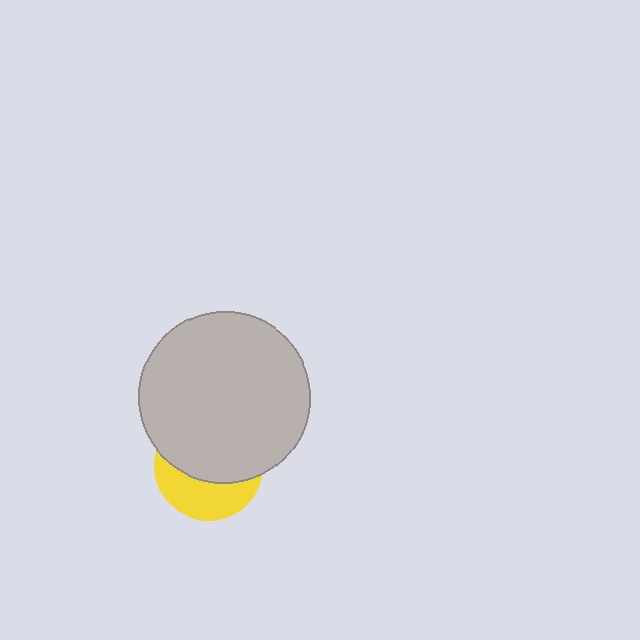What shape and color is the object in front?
The object in front is a light gray circle.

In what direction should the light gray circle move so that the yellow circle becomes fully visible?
The light gray circle should move up. That is the shortest direction to clear the overlap and leave the yellow circle fully visible.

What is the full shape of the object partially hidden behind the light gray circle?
The partially hidden object is a yellow circle.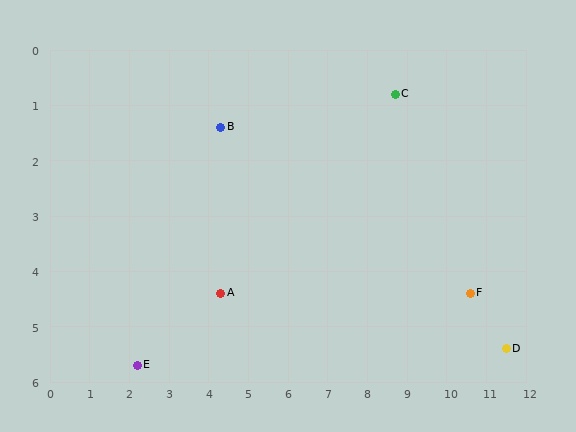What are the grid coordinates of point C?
Point C is at approximately (8.7, 0.8).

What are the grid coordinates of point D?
Point D is at approximately (11.5, 5.4).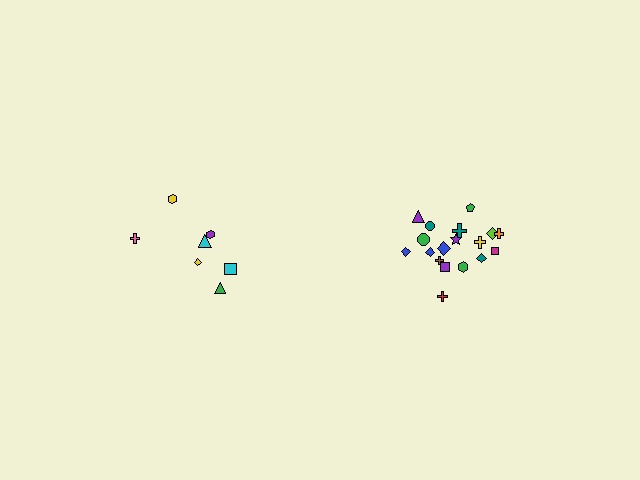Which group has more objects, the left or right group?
The right group.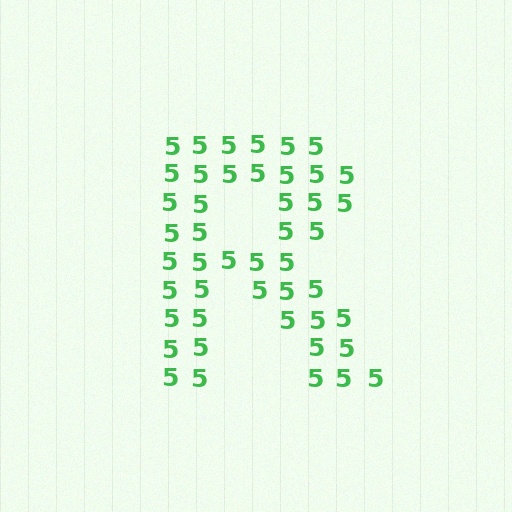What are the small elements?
The small elements are digit 5's.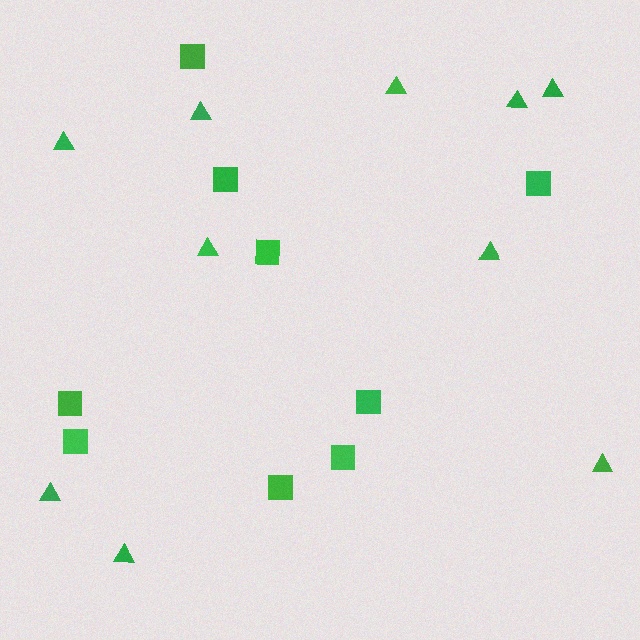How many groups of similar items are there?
There are 2 groups: one group of triangles (10) and one group of squares (9).